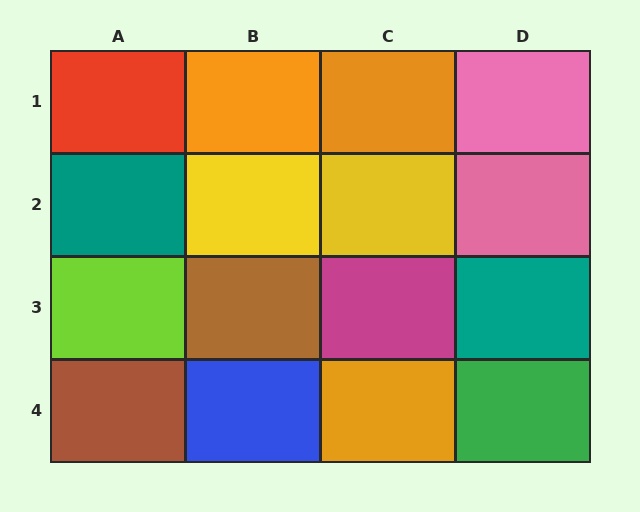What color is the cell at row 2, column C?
Yellow.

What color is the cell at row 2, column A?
Teal.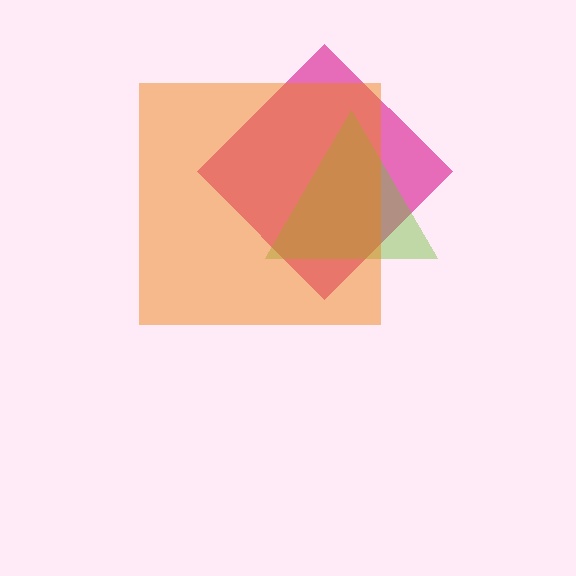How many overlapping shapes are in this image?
There are 3 overlapping shapes in the image.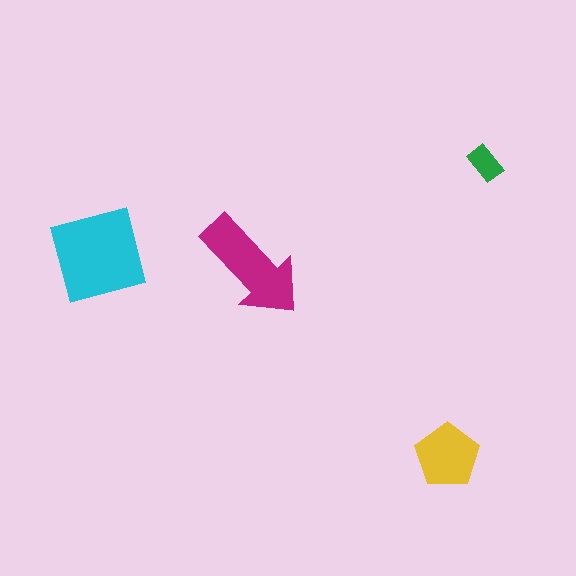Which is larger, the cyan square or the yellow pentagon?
The cyan square.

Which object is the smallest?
The green rectangle.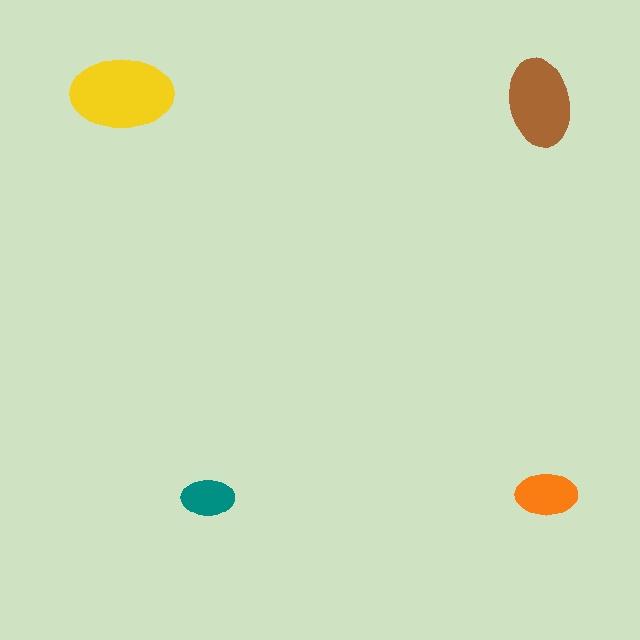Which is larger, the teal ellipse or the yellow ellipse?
The yellow one.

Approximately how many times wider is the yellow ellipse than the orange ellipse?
About 1.5 times wider.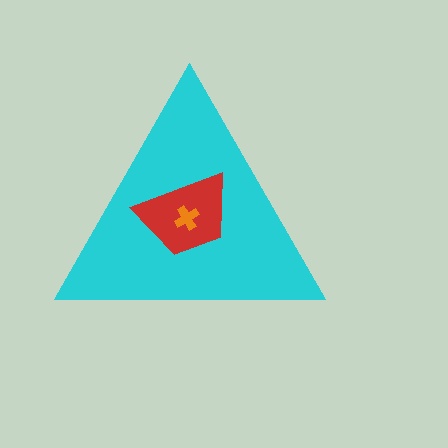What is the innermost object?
The orange cross.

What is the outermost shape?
The cyan triangle.